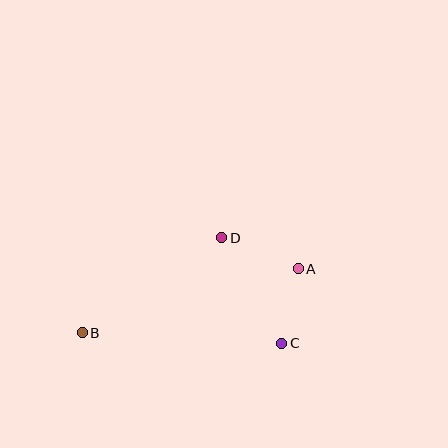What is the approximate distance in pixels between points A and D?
The distance between A and D is approximately 83 pixels.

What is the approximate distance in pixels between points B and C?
The distance between B and C is approximately 200 pixels.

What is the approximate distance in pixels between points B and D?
The distance between B and D is approximately 169 pixels.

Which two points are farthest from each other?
Points A and B are farthest from each other.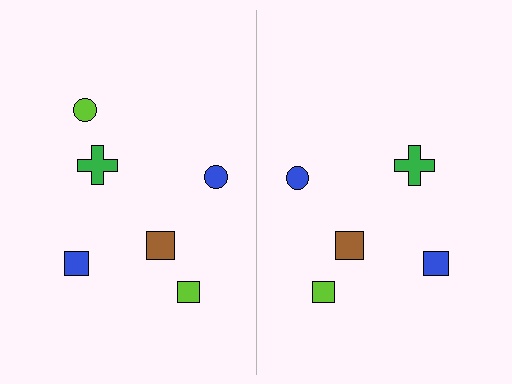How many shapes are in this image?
There are 11 shapes in this image.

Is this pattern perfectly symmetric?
No, the pattern is not perfectly symmetric. A lime circle is missing from the right side.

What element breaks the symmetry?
A lime circle is missing from the right side.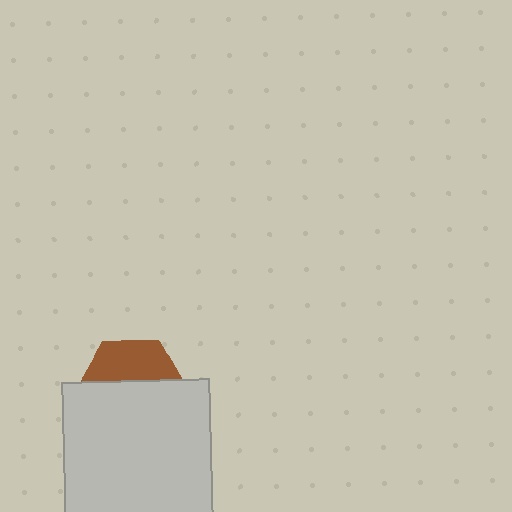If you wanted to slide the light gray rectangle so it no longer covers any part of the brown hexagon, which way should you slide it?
Slide it down — that is the most direct way to separate the two shapes.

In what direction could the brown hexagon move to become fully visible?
The brown hexagon could move up. That would shift it out from behind the light gray rectangle entirely.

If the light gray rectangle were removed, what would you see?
You would see the complete brown hexagon.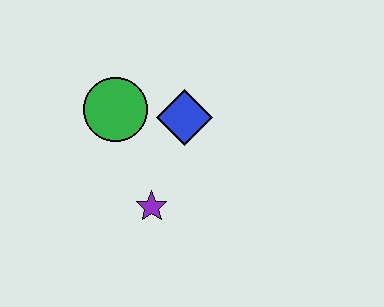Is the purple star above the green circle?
No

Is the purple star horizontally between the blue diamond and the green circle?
Yes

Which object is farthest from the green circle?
The purple star is farthest from the green circle.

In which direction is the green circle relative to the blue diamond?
The green circle is to the left of the blue diamond.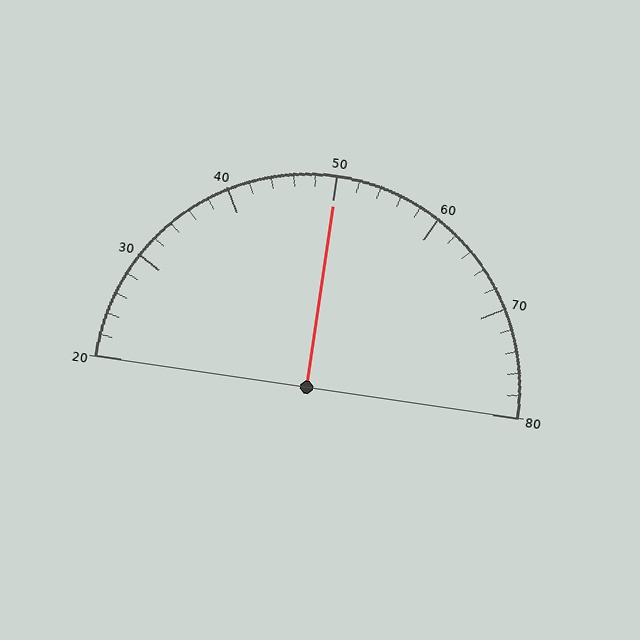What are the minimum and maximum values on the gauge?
The gauge ranges from 20 to 80.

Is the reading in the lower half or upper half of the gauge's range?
The reading is in the upper half of the range (20 to 80).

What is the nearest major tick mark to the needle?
The nearest major tick mark is 50.